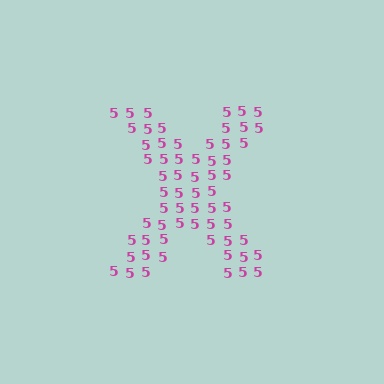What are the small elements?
The small elements are digit 5's.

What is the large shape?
The large shape is the letter X.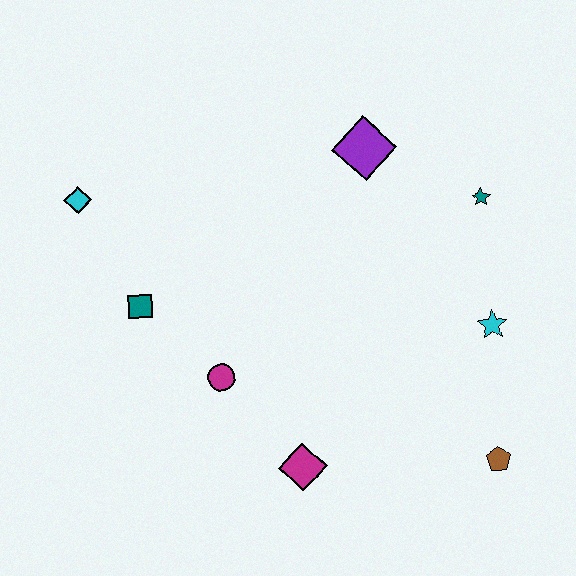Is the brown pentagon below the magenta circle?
Yes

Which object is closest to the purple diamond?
The teal star is closest to the purple diamond.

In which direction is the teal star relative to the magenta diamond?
The teal star is above the magenta diamond.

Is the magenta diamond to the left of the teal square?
No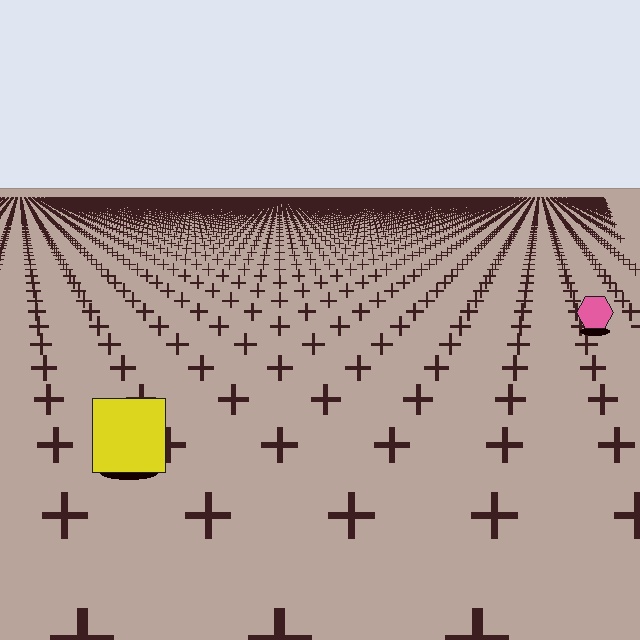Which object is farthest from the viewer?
The pink hexagon is farthest from the viewer. It appears smaller and the ground texture around it is denser.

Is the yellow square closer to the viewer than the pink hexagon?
Yes. The yellow square is closer — you can tell from the texture gradient: the ground texture is coarser near it.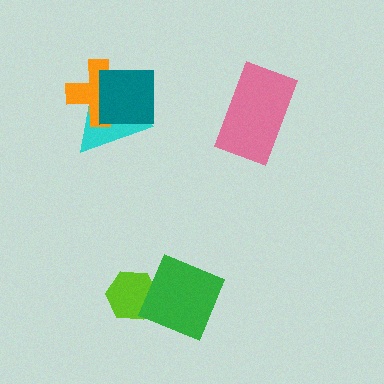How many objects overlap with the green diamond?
1 object overlaps with the green diamond.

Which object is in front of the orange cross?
The teal square is in front of the orange cross.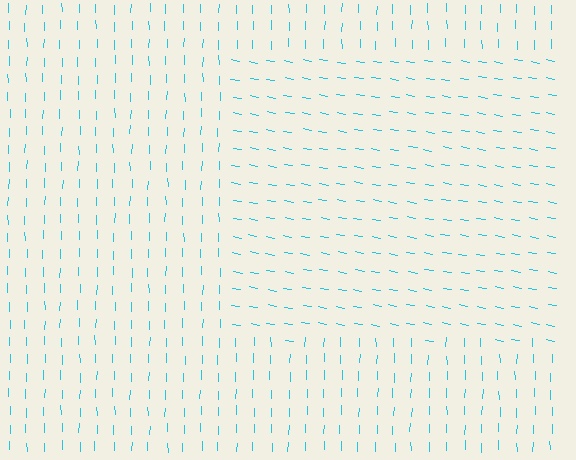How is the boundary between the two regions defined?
The boundary is defined purely by a change in line orientation (approximately 80 degrees difference). All lines are the same color and thickness.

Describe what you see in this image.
The image is filled with small cyan line segments. A rectangle region in the image has lines oriented differently from the surrounding lines, creating a visible texture boundary.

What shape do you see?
I see a rectangle.